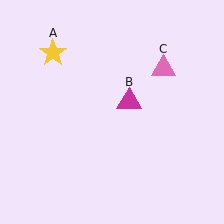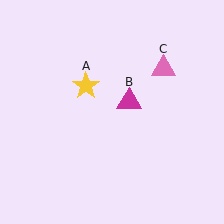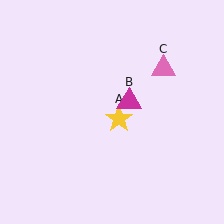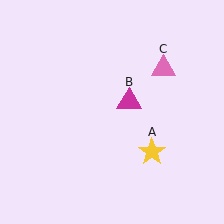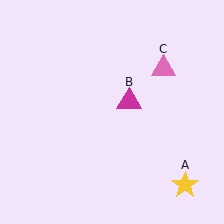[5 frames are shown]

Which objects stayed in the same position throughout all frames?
Magenta triangle (object B) and pink triangle (object C) remained stationary.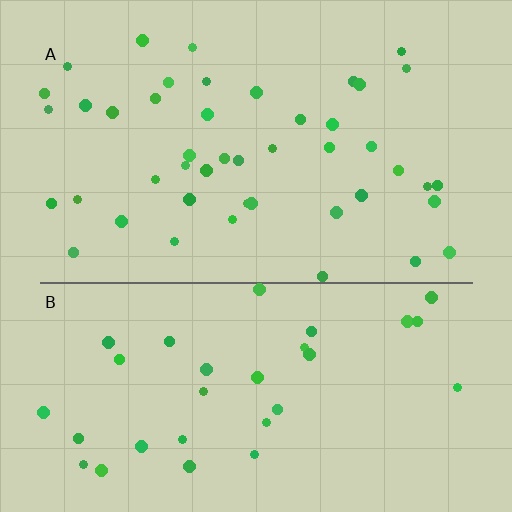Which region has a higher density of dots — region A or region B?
A (the top).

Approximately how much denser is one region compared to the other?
Approximately 1.4× — region A over region B.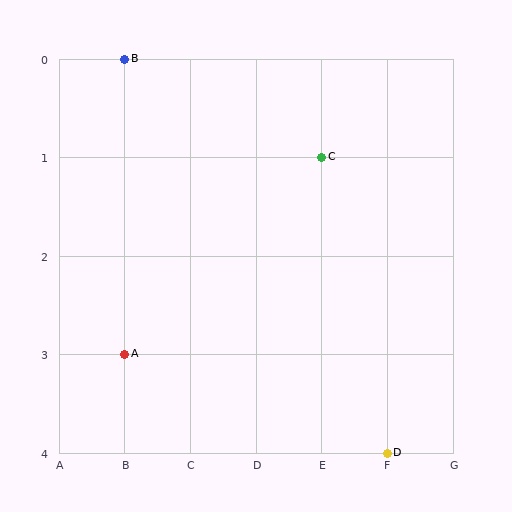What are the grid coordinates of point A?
Point A is at grid coordinates (B, 3).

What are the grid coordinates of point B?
Point B is at grid coordinates (B, 0).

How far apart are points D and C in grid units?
Points D and C are 1 column and 3 rows apart (about 3.2 grid units diagonally).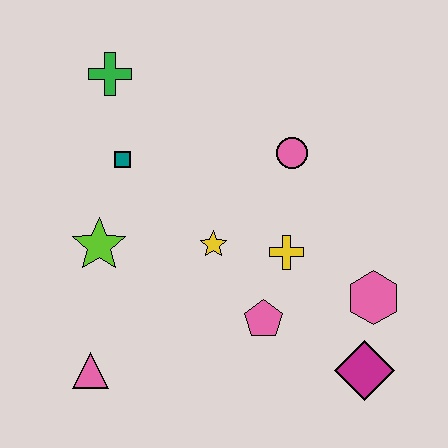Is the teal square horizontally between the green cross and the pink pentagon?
Yes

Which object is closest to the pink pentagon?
The yellow cross is closest to the pink pentagon.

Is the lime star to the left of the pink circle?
Yes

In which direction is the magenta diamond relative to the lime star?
The magenta diamond is to the right of the lime star.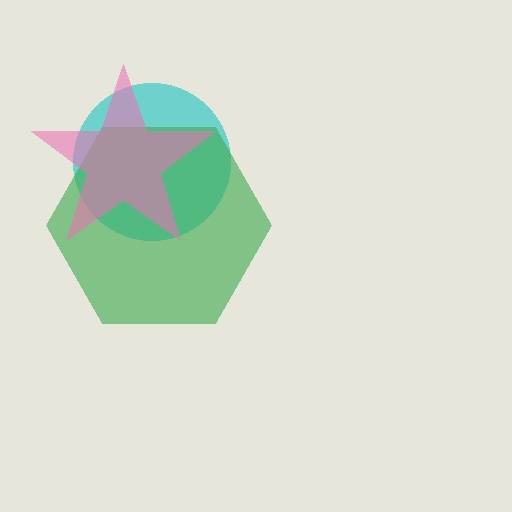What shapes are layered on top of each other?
The layered shapes are: a cyan circle, a green hexagon, a pink star.